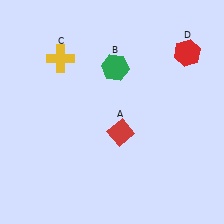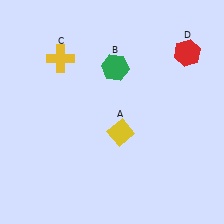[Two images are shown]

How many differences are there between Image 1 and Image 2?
There is 1 difference between the two images.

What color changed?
The diamond (A) changed from red in Image 1 to yellow in Image 2.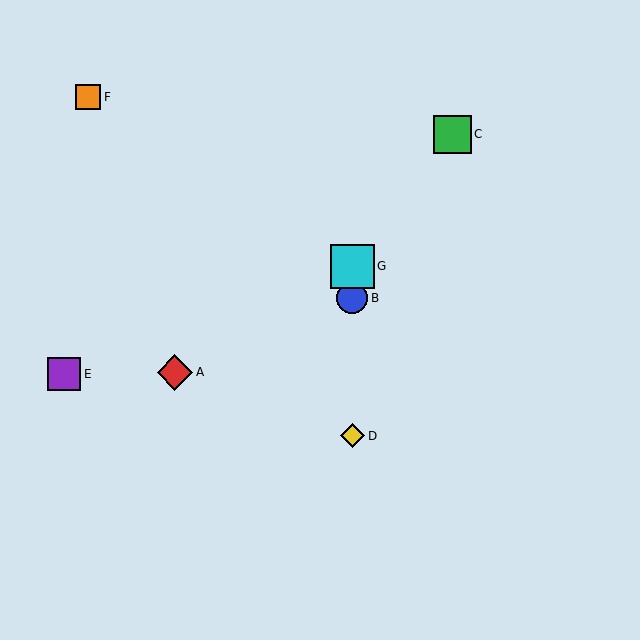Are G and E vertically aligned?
No, G is at x≈352 and E is at x≈64.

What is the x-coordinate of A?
Object A is at x≈175.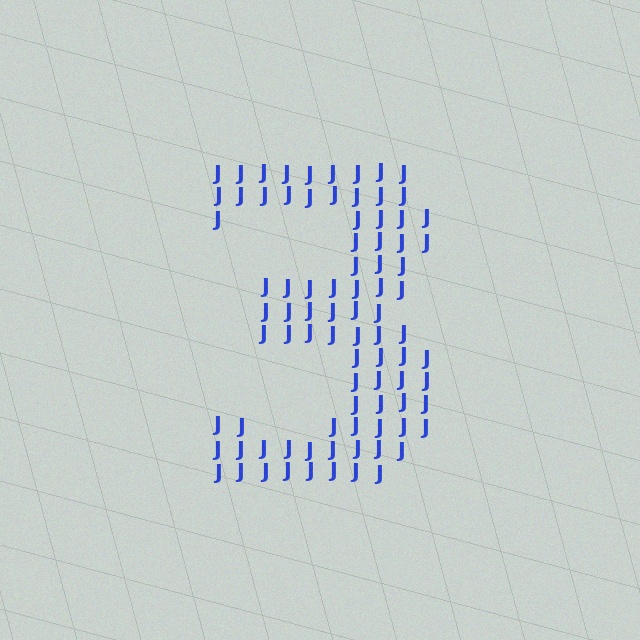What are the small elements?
The small elements are letter J's.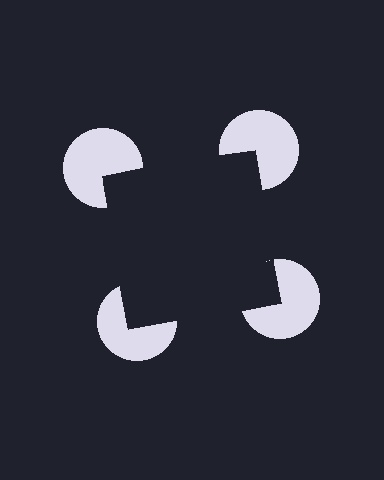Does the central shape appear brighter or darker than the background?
It typically appears slightly darker than the background, even though no actual brightness change is drawn.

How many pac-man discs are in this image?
There are 4 — one at each vertex of the illusory square.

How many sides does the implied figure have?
4 sides.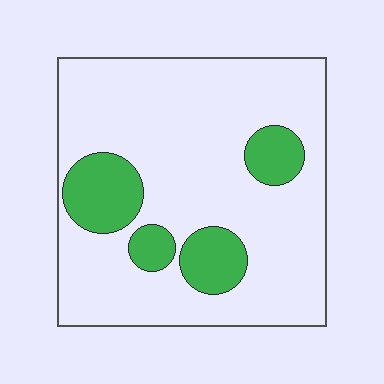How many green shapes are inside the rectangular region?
4.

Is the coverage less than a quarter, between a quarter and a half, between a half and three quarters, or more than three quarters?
Less than a quarter.